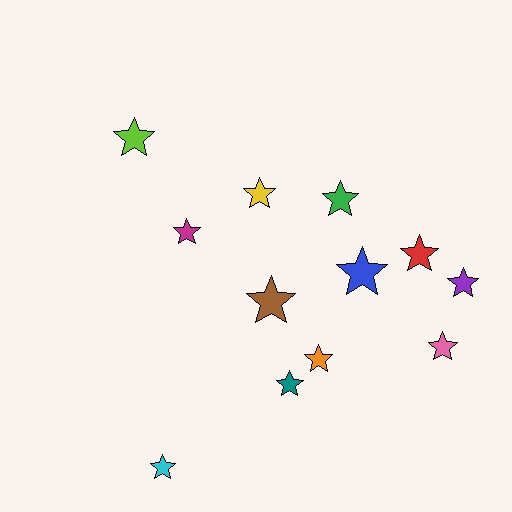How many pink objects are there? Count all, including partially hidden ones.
There is 1 pink object.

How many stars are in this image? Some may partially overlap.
There are 12 stars.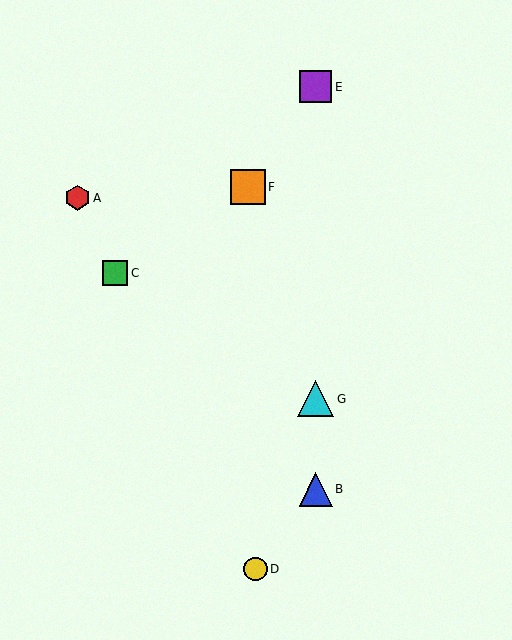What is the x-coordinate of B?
Object B is at x≈316.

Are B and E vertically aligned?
Yes, both are at x≈316.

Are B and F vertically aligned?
No, B is at x≈316 and F is at x≈248.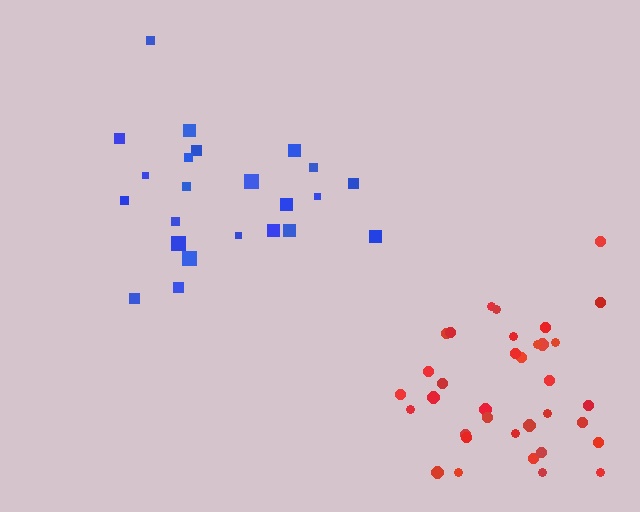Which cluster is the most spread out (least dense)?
Blue.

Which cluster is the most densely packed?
Red.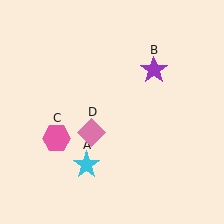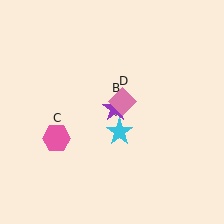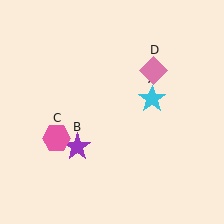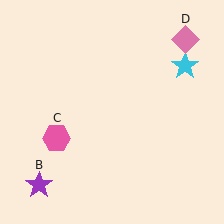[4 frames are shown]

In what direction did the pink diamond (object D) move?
The pink diamond (object D) moved up and to the right.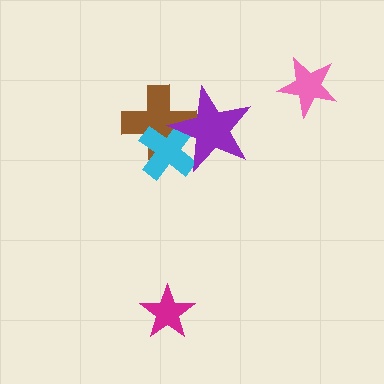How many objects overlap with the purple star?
2 objects overlap with the purple star.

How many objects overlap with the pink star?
0 objects overlap with the pink star.